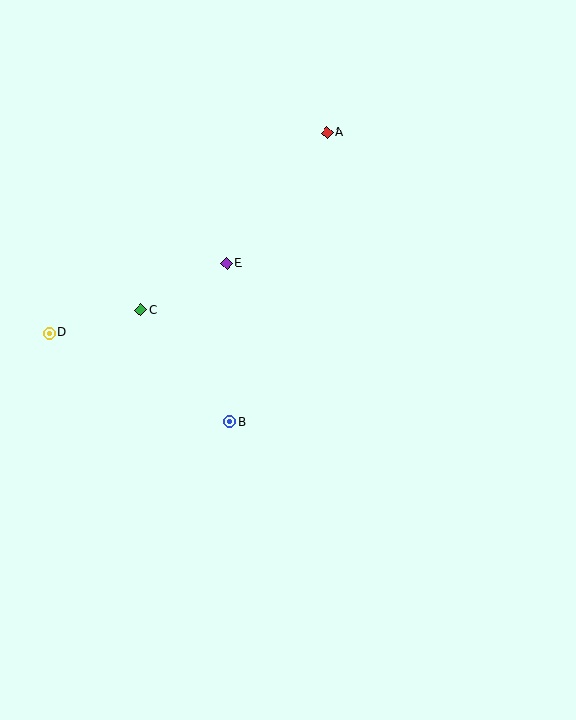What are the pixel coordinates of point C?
Point C is at (141, 310).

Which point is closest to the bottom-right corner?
Point B is closest to the bottom-right corner.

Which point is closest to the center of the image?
Point B at (230, 422) is closest to the center.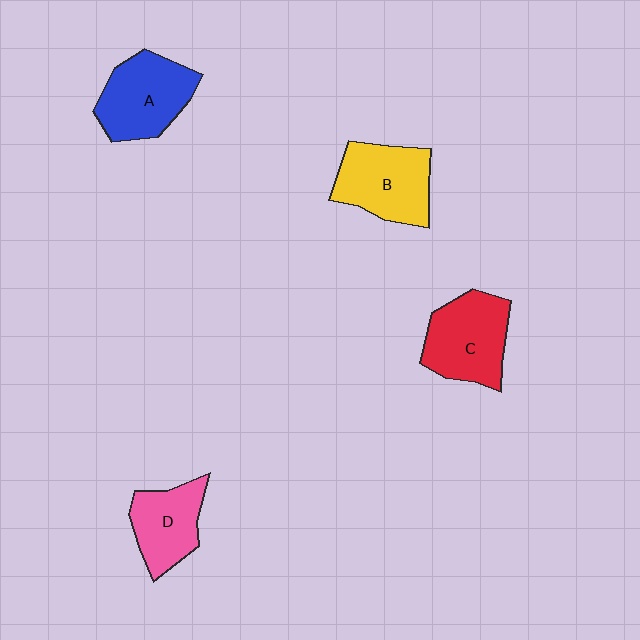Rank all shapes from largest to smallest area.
From largest to smallest: C (red), B (yellow), A (blue), D (pink).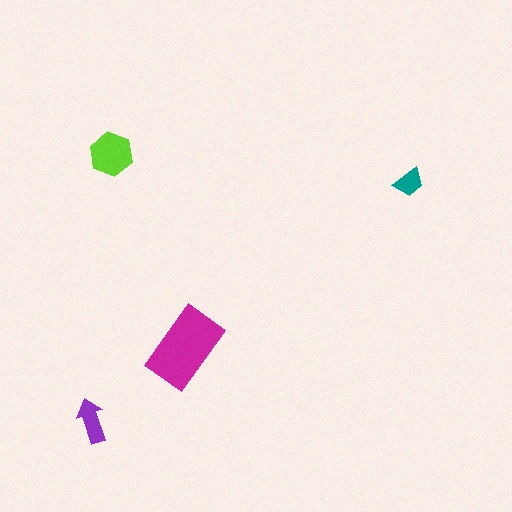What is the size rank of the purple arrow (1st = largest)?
3rd.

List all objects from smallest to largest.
The teal trapezoid, the purple arrow, the lime hexagon, the magenta rectangle.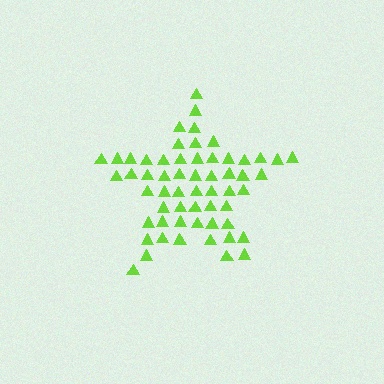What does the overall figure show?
The overall figure shows a star.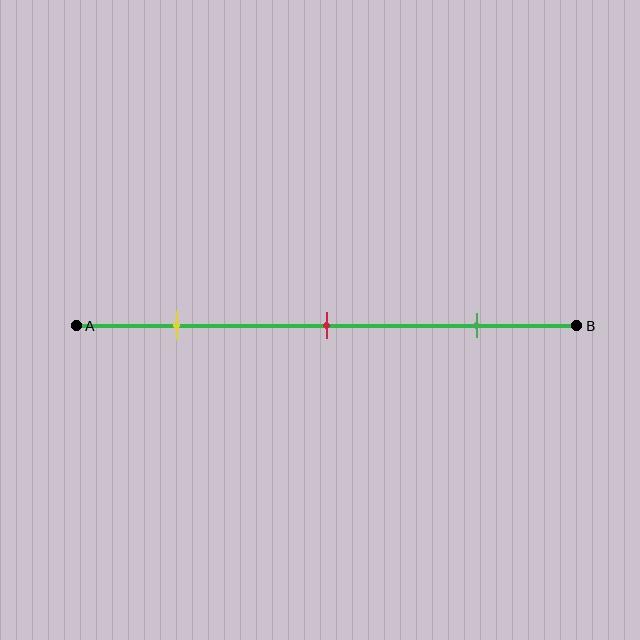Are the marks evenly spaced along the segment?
Yes, the marks are approximately evenly spaced.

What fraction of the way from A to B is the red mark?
The red mark is approximately 50% (0.5) of the way from A to B.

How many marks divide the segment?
There are 3 marks dividing the segment.